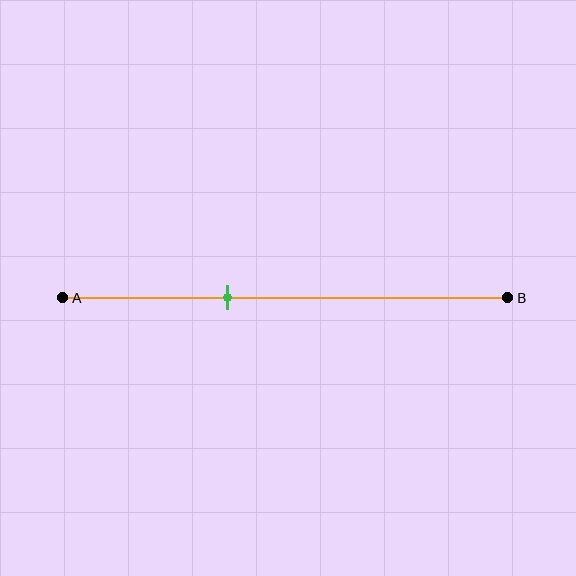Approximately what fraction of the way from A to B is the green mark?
The green mark is approximately 35% of the way from A to B.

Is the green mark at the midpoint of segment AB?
No, the mark is at about 35% from A, not at the 50% midpoint.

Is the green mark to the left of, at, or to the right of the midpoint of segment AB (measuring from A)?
The green mark is to the left of the midpoint of segment AB.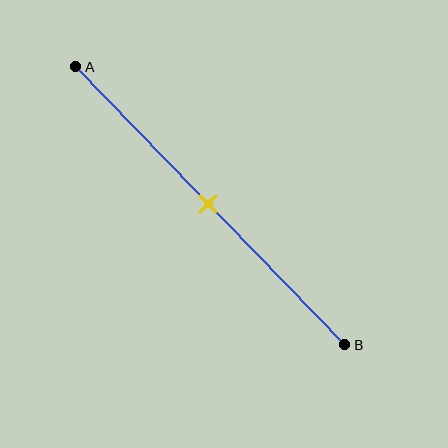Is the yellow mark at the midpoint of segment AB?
Yes, the mark is approximately at the midpoint.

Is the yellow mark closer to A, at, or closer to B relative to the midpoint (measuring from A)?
The yellow mark is approximately at the midpoint of segment AB.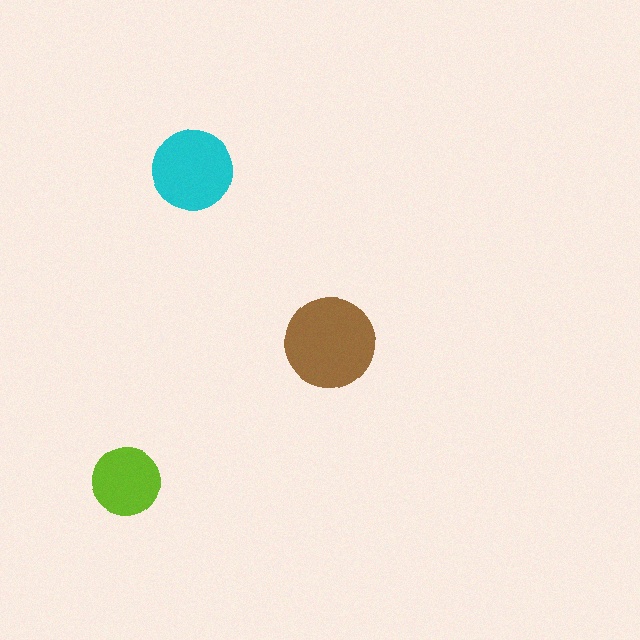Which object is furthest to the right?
The brown circle is rightmost.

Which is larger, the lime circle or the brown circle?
The brown one.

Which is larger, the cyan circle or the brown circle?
The brown one.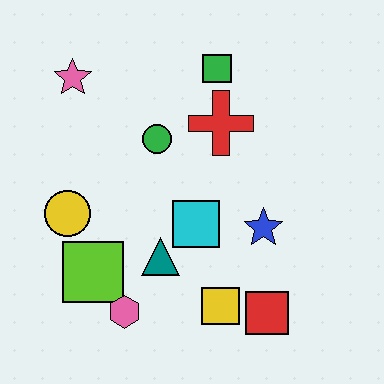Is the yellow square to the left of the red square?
Yes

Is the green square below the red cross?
No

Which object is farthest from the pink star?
The red square is farthest from the pink star.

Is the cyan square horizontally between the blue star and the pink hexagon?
Yes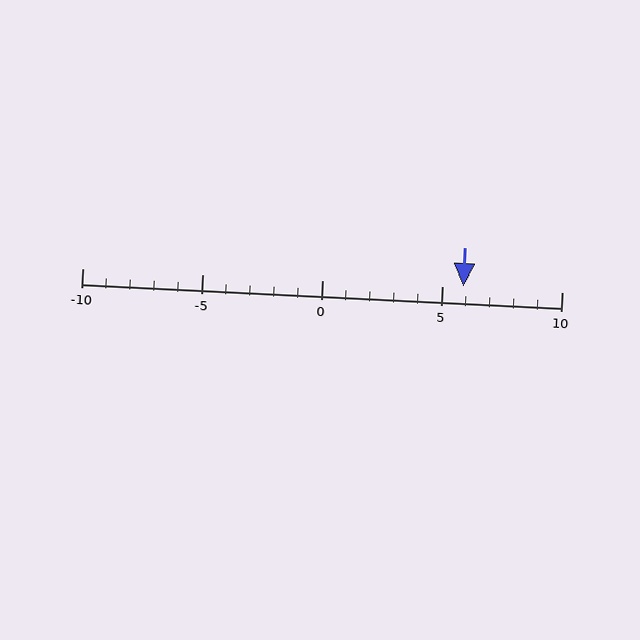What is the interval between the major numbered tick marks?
The major tick marks are spaced 5 units apart.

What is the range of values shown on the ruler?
The ruler shows values from -10 to 10.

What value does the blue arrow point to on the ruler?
The blue arrow points to approximately 6.